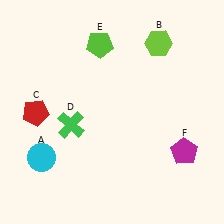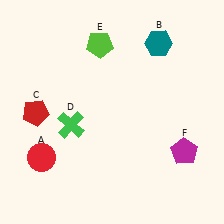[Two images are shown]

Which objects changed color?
A changed from cyan to red. B changed from lime to teal.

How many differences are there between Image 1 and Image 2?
There are 2 differences between the two images.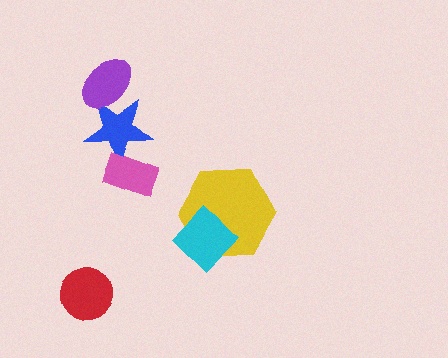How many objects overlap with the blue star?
2 objects overlap with the blue star.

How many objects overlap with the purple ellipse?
1 object overlaps with the purple ellipse.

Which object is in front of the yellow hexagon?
The cyan diamond is in front of the yellow hexagon.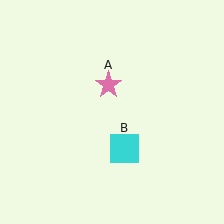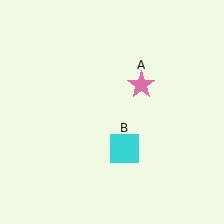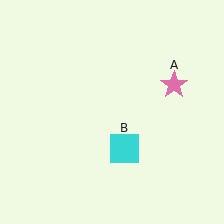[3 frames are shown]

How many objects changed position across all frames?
1 object changed position: pink star (object A).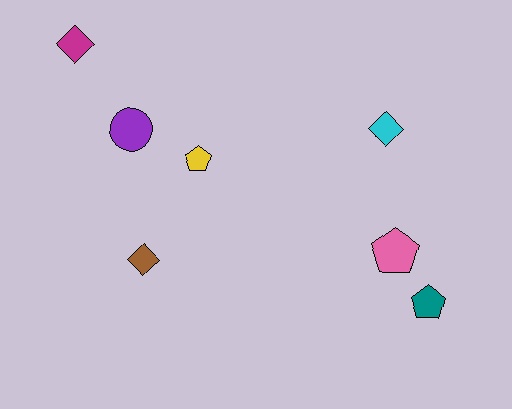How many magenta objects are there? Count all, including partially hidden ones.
There is 1 magenta object.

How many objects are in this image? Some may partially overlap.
There are 7 objects.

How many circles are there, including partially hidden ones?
There is 1 circle.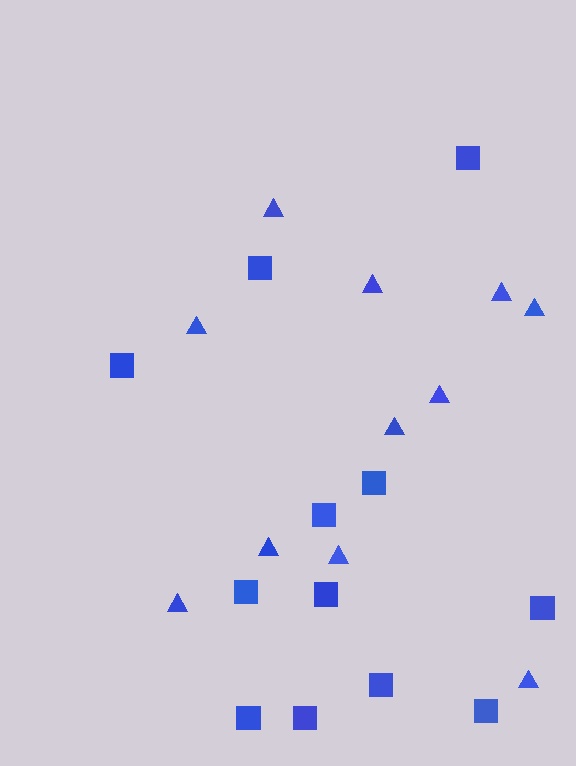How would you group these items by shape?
There are 2 groups: one group of squares (12) and one group of triangles (11).